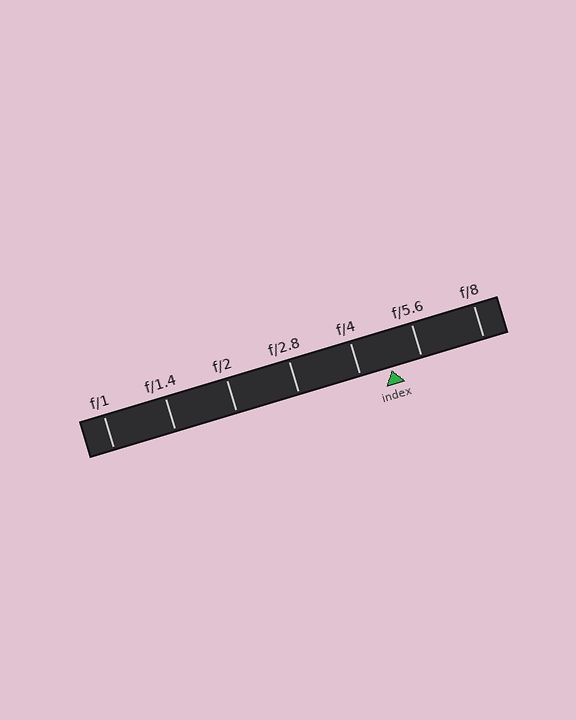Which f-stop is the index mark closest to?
The index mark is closest to f/5.6.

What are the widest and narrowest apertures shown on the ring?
The widest aperture shown is f/1 and the narrowest is f/8.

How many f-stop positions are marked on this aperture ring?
There are 7 f-stop positions marked.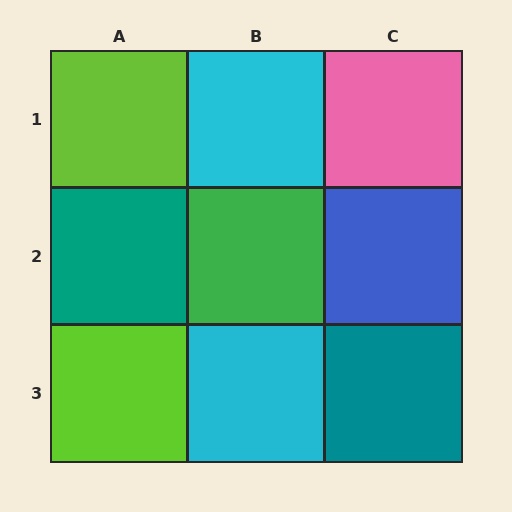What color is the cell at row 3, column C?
Teal.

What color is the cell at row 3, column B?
Cyan.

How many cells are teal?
2 cells are teal.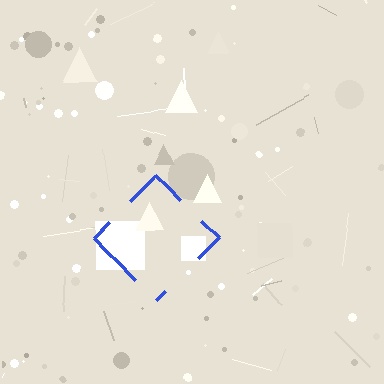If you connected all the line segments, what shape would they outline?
They would outline a diamond.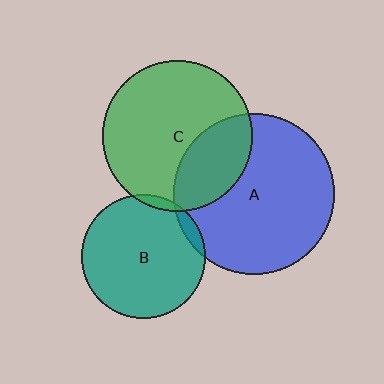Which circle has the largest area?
Circle A (blue).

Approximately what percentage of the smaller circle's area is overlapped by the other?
Approximately 30%.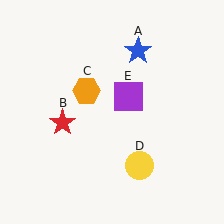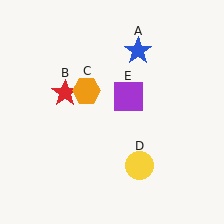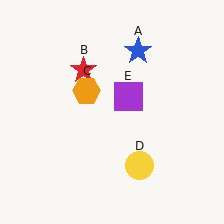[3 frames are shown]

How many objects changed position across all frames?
1 object changed position: red star (object B).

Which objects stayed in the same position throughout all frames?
Blue star (object A) and orange hexagon (object C) and yellow circle (object D) and purple square (object E) remained stationary.